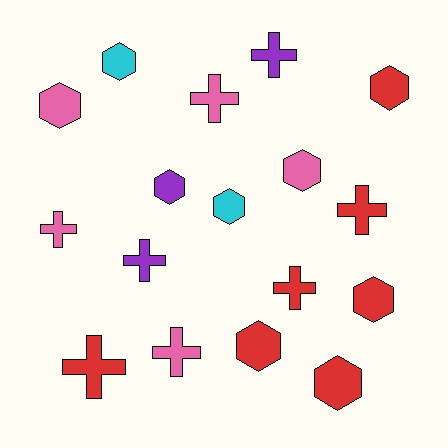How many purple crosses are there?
There are 2 purple crosses.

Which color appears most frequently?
Red, with 7 objects.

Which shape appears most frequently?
Hexagon, with 9 objects.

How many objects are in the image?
There are 17 objects.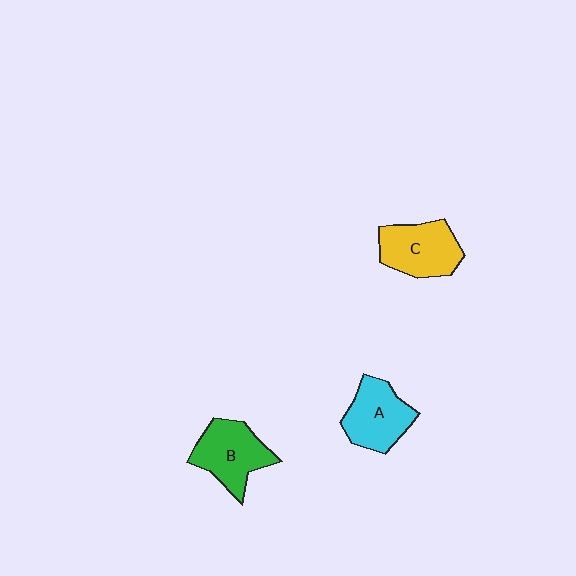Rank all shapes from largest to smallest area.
From largest to smallest: B (green), C (yellow), A (cyan).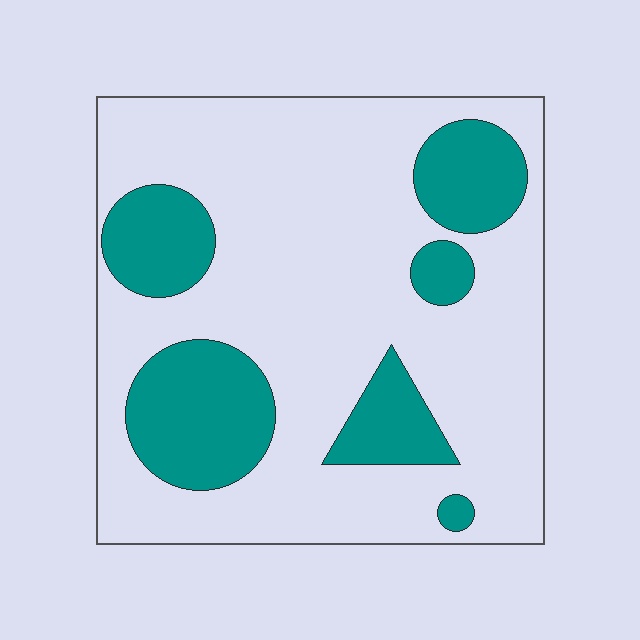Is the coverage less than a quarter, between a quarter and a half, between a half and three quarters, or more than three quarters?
Between a quarter and a half.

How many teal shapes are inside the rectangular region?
6.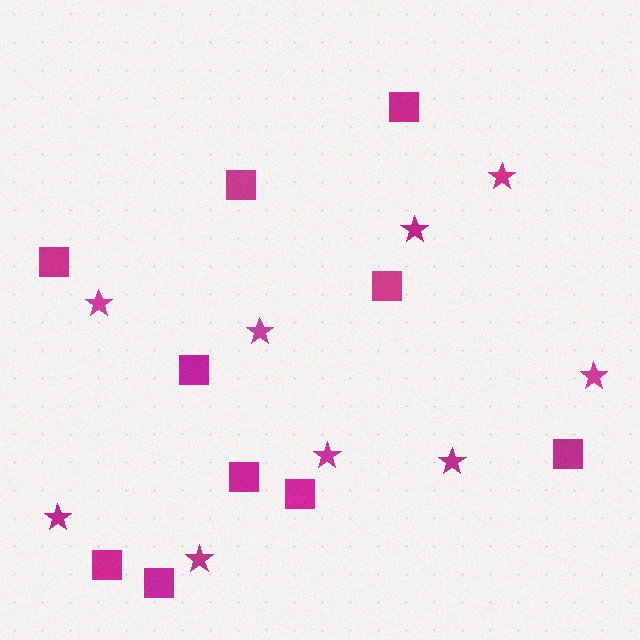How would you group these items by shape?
There are 2 groups: one group of stars (9) and one group of squares (10).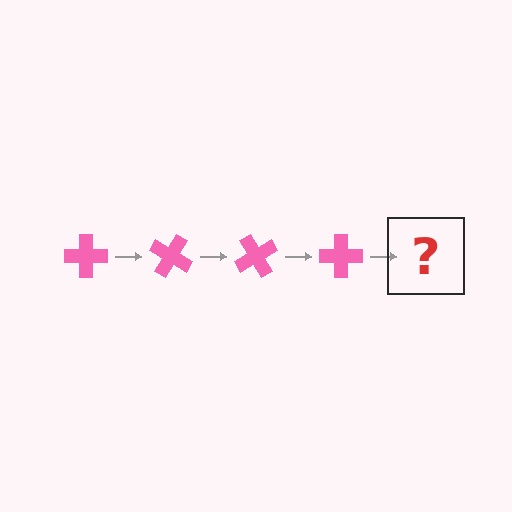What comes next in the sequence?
The next element should be a pink cross rotated 120 degrees.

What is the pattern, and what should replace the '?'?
The pattern is that the cross rotates 30 degrees each step. The '?' should be a pink cross rotated 120 degrees.